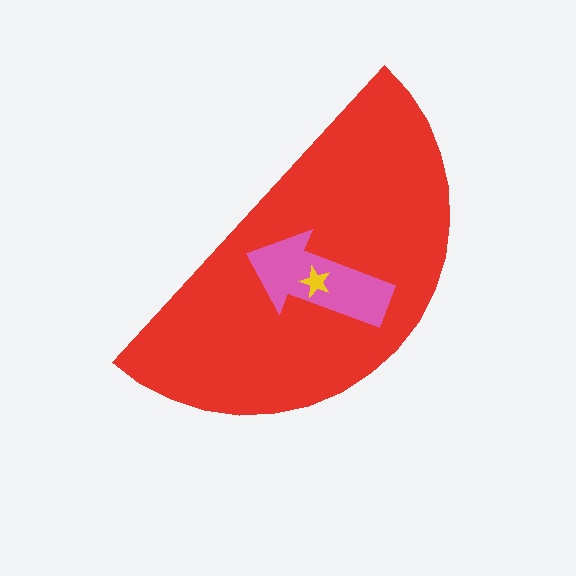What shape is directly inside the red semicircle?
The pink arrow.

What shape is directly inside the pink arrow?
The yellow star.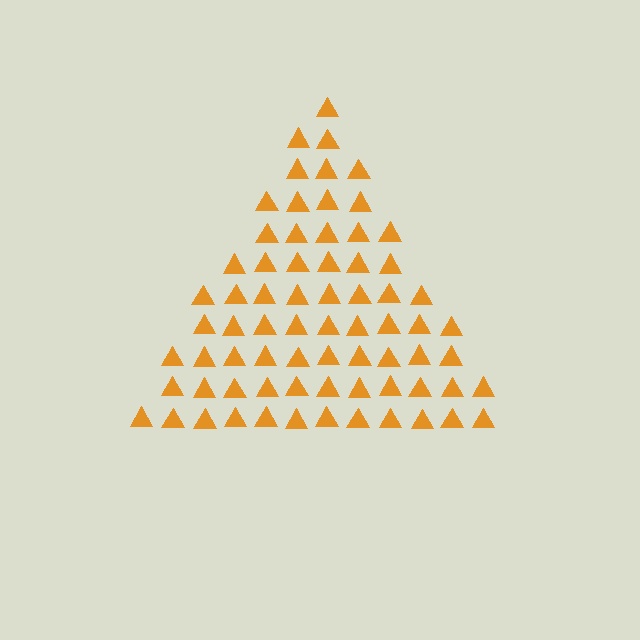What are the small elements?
The small elements are triangles.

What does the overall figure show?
The overall figure shows a triangle.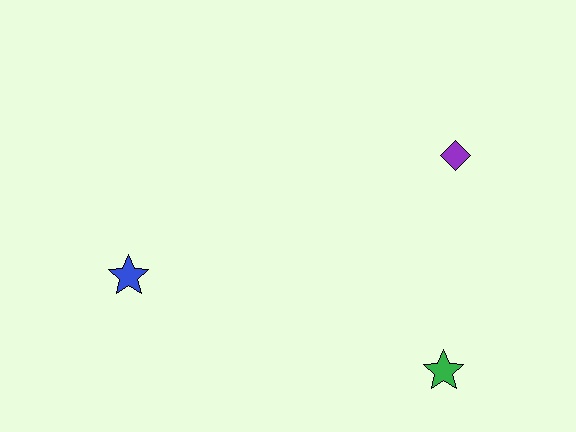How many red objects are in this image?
There are no red objects.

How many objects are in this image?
There are 3 objects.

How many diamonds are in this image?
There is 1 diamond.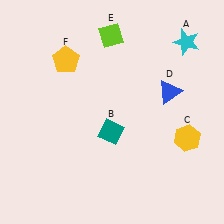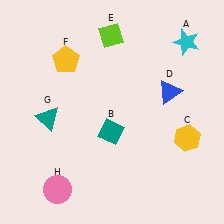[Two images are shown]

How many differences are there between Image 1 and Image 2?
There are 2 differences between the two images.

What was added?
A teal triangle (G), a pink circle (H) were added in Image 2.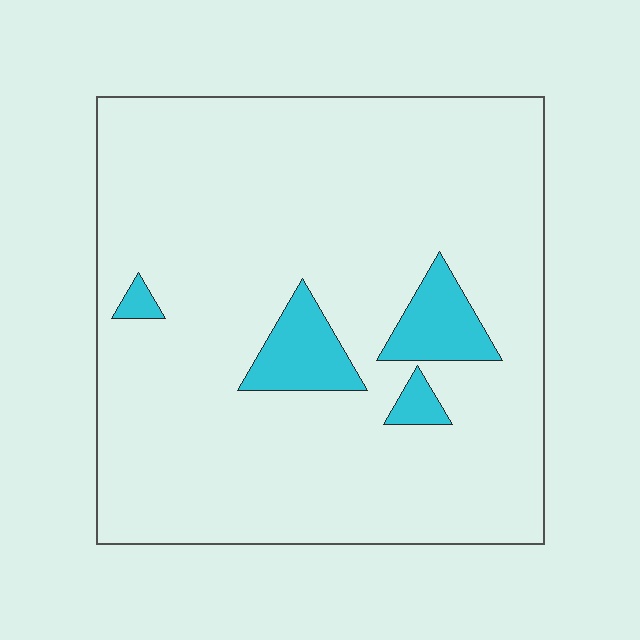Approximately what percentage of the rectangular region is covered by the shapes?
Approximately 10%.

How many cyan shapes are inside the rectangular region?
4.